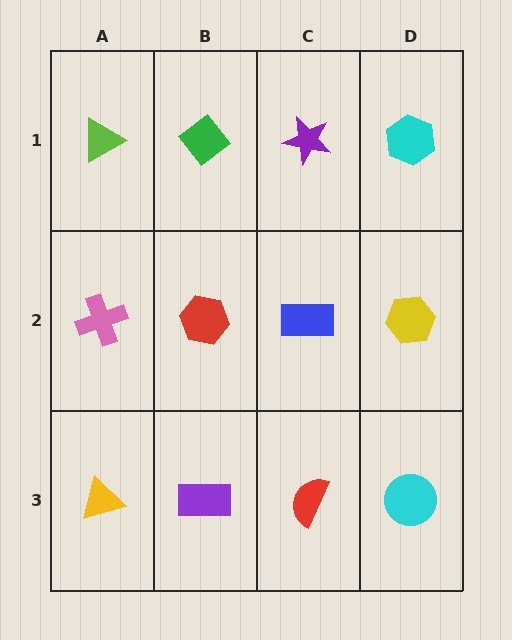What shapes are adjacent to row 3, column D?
A yellow hexagon (row 2, column D), a red semicircle (row 3, column C).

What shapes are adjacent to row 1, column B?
A red hexagon (row 2, column B), a lime triangle (row 1, column A), a purple star (row 1, column C).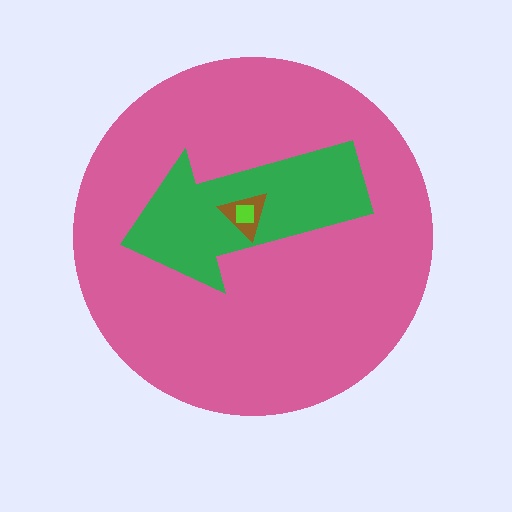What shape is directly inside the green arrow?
The brown triangle.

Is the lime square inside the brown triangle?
Yes.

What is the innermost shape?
The lime square.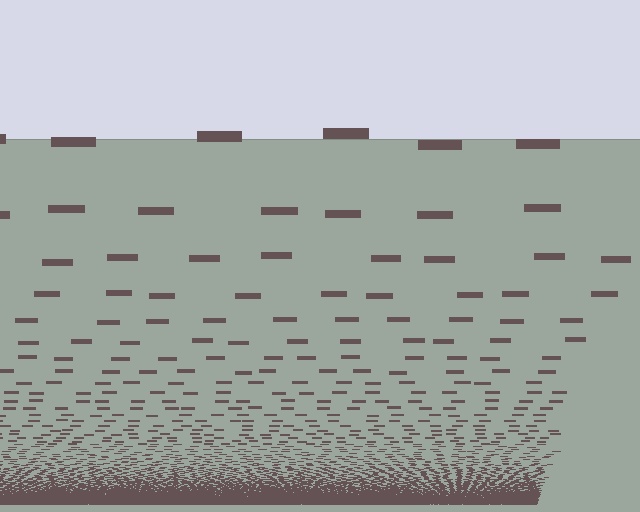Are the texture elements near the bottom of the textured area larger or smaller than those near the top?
Smaller. The gradient is inverted — elements near the bottom are smaller and denser.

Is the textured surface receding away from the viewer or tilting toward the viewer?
The surface appears to tilt toward the viewer. Texture elements get larger and sparser toward the top.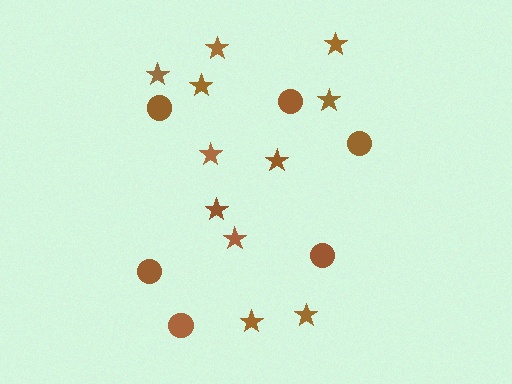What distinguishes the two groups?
There are 2 groups: one group of circles (6) and one group of stars (11).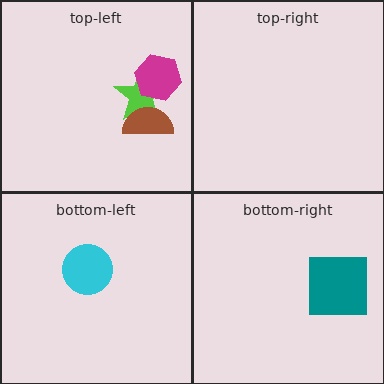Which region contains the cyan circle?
The bottom-left region.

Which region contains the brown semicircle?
The top-left region.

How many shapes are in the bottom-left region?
1.